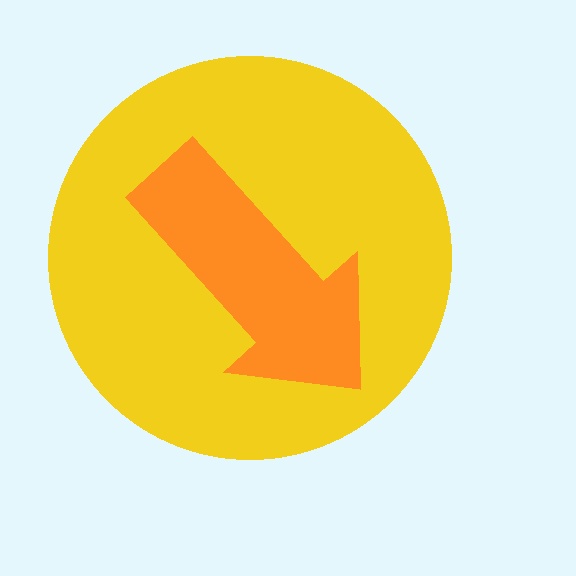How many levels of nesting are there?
2.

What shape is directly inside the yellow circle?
The orange arrow.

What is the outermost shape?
The yellow circle.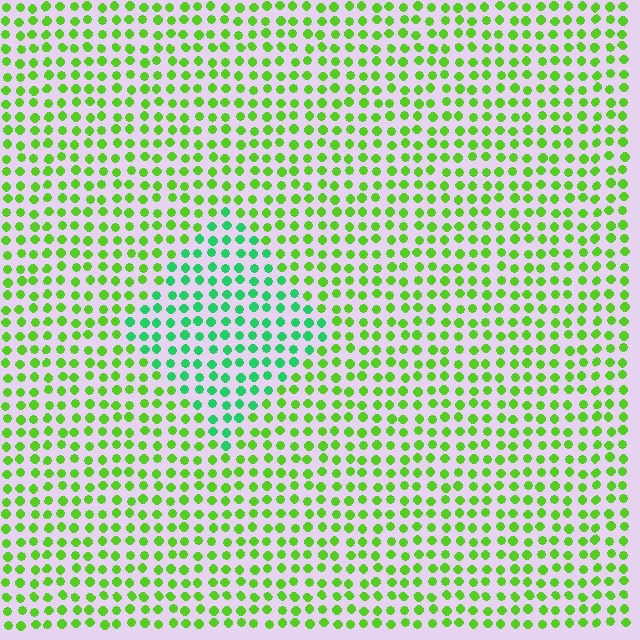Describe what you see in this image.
The image is filled with small lime elements in a uniform arrangement. A diamond-shaped region is visible where the elements are tinted to a slightly different hue, forming a subtle color boundary.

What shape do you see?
I see a diamond.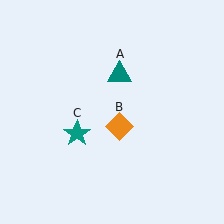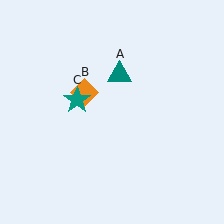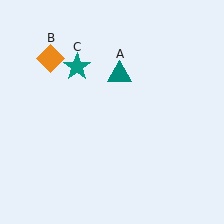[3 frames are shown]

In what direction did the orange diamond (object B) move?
The orange diamond (object B) moved up and to the left.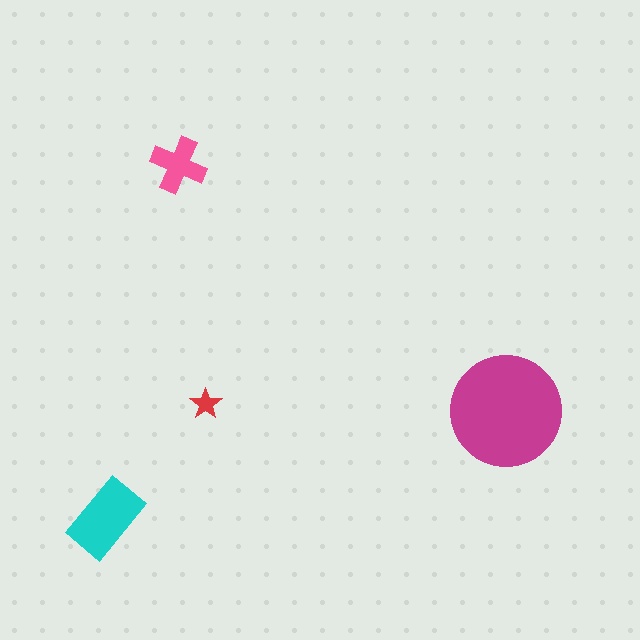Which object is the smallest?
The red star.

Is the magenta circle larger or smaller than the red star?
Larger.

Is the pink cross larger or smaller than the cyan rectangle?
Smaller.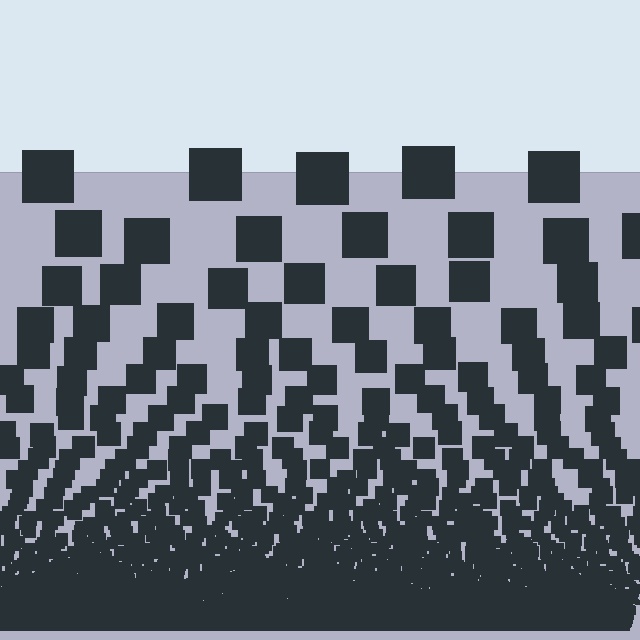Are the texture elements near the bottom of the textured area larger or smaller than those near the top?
Smaller. The gradient is inverted — elements near the bottom are smaller and denser.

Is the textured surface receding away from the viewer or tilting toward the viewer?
The surface appears to tilt toward the viewer. Texture elements get larger and sparser toward the top.